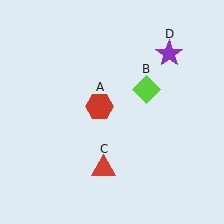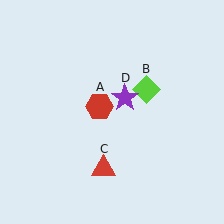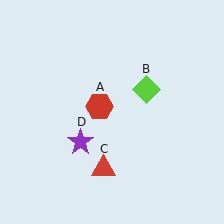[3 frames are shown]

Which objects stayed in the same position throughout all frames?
Red hexagon (object A) and lime diamond (object B) and red triangle (object C) remained stationary.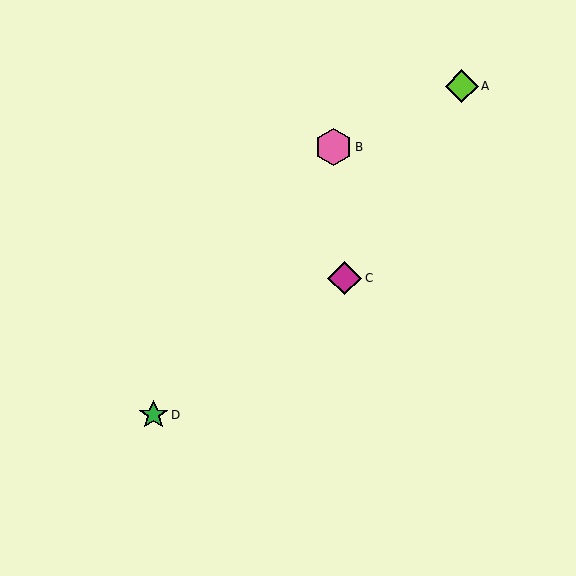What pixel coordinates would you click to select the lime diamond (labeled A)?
Click at (462, 86) to select the lime diamond A.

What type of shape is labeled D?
Shape D is a green star.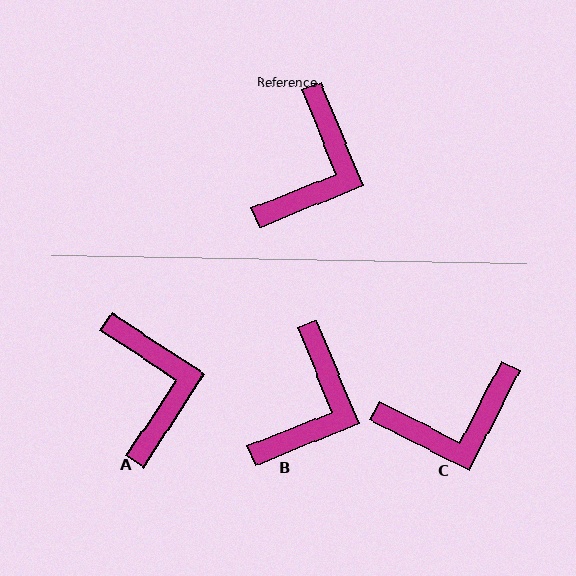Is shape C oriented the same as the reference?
No, it is off by about 49 degrees.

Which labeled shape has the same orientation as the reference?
B.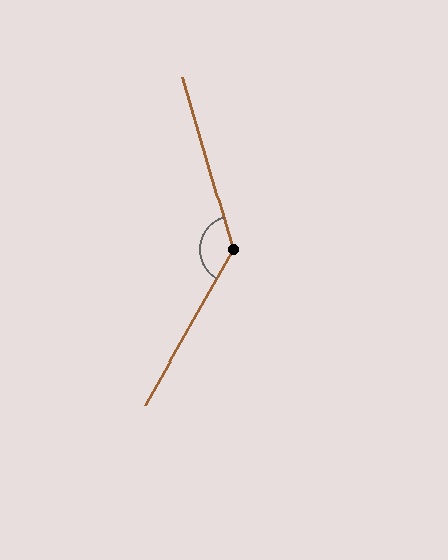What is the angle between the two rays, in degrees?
Approximately 134 degrees.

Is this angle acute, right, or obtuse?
It is obtuse.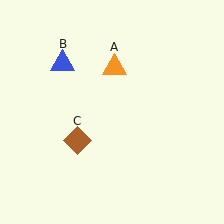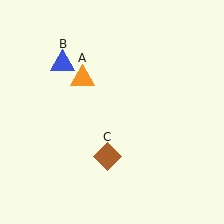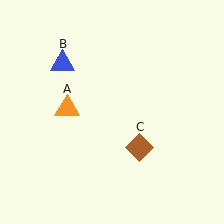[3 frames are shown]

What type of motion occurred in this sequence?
The orange triangle (object A), brown diamond (object C) rotated counterclockwise around the center of the scene.